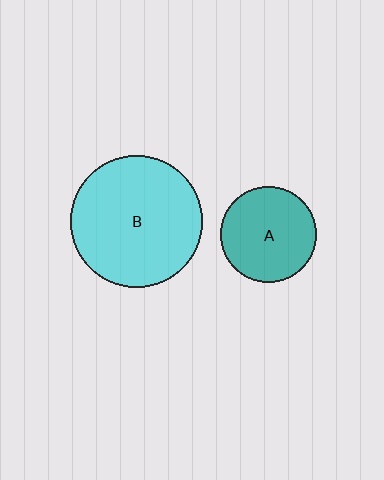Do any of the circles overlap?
No, none of the circles overlap.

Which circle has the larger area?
Circle B (cyan).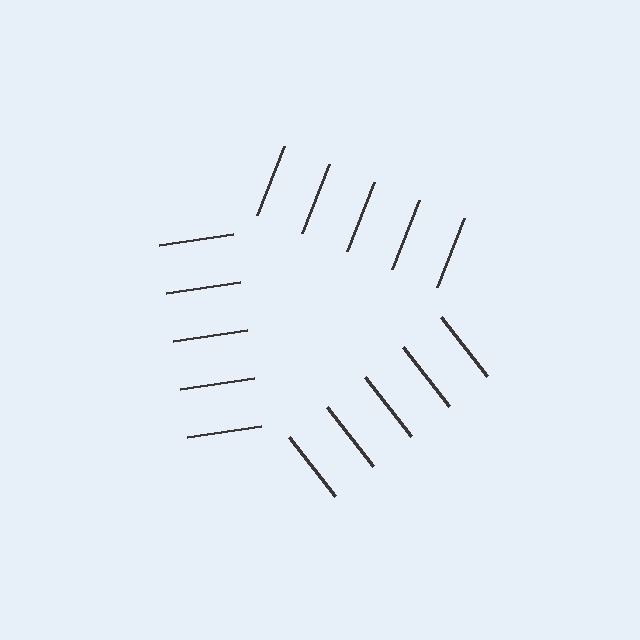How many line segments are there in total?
15 — 5 along each of the 3 edges.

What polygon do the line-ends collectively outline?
An illusory triangle — the line segments terminate on its edges but no continuous stroke is drawn.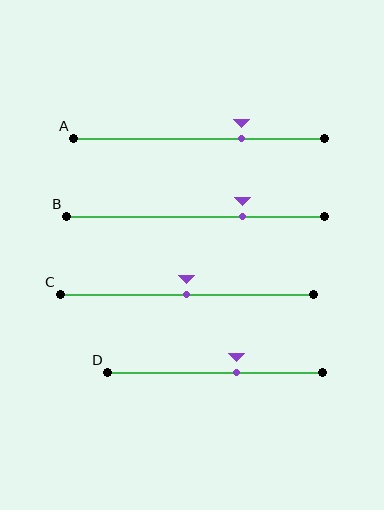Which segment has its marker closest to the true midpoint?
Segment C has its marker closest to the true midpoint.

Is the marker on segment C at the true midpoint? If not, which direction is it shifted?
Yes, the marker on segment C is at the true midpoint.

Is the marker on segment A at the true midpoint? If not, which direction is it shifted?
No, the marker on segment A is shifted to the right by about 17% of the segment length.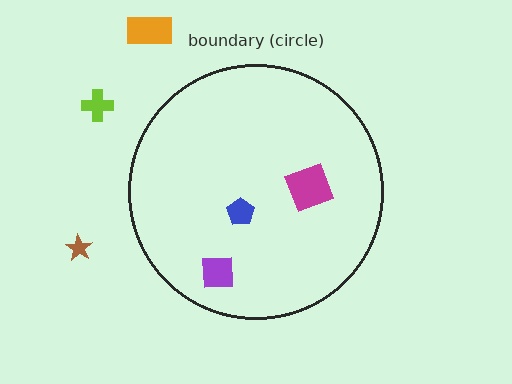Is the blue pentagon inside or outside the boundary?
Inside.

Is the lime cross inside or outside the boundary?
Outside.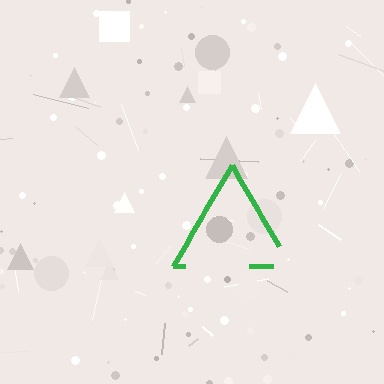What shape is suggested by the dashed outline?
The dashed outline suggests a triangle.